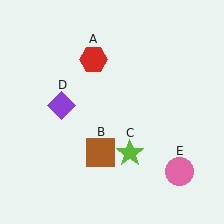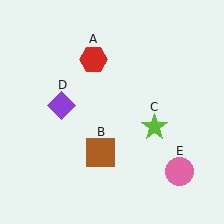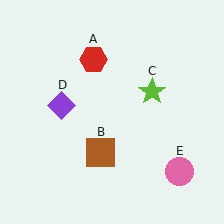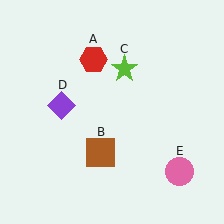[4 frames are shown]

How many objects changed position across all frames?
1 object changed position: lime star (object C).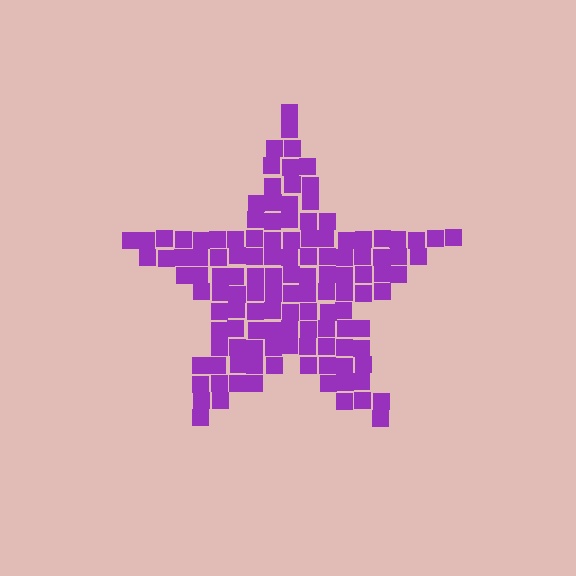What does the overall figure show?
The overall figure shows a star.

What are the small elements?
The small elements are squares.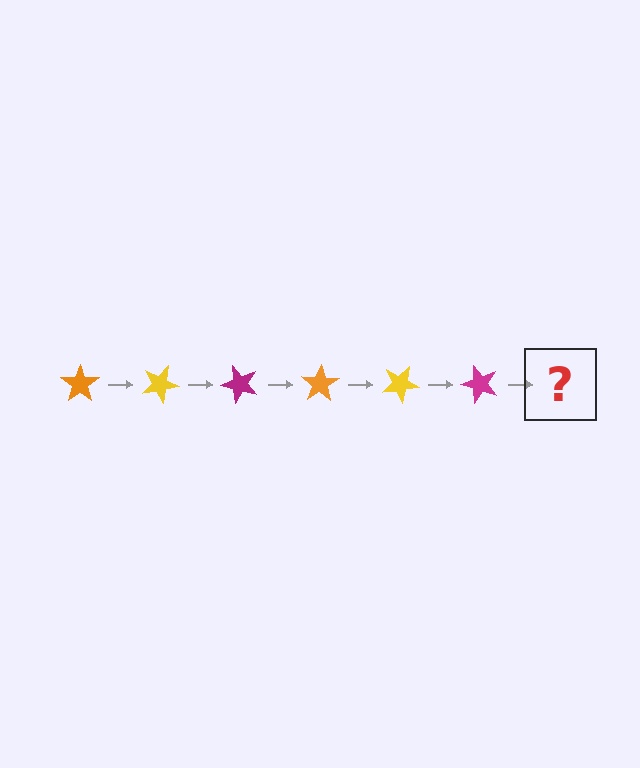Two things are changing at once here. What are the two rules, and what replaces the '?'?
The two rules are that it rotates 25 degrees each step and the color cycles through orange, yellow, and magenta. The '?' should be an orange star, rotated 150 degrees from the start.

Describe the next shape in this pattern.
It should be an orange star, rotated 150 degrees from the start.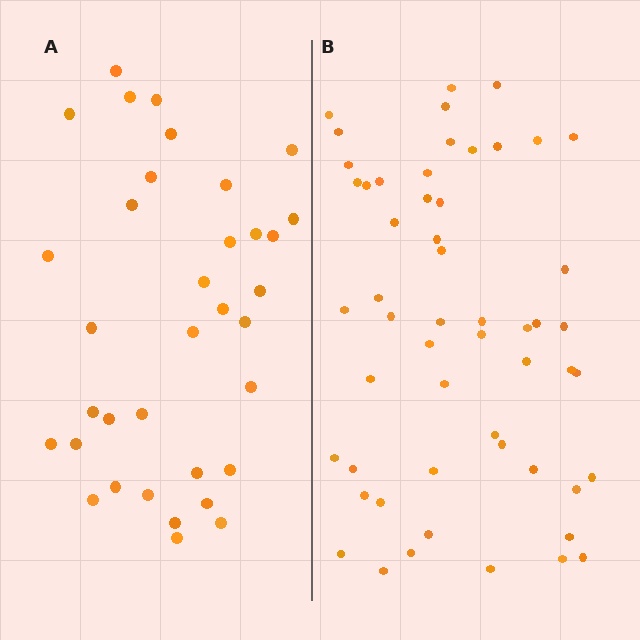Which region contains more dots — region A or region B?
Region B (the right region) has more dots.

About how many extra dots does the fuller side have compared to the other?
Region B has approximately 20 more dots than region A.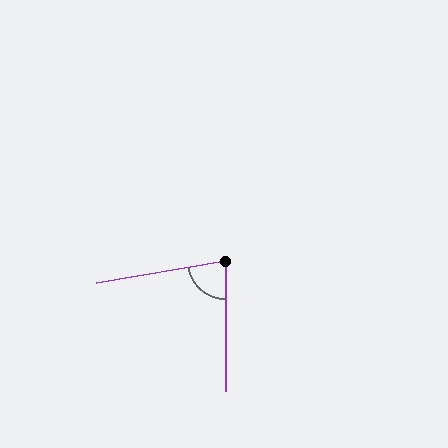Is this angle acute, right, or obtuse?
It is acute.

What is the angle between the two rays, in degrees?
Approximately 81 degrees.